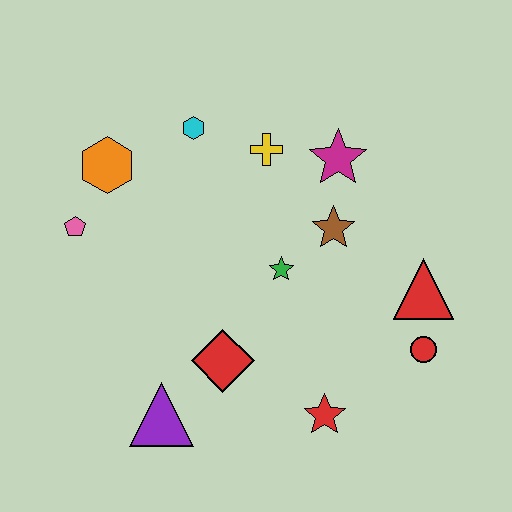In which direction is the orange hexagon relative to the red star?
The orange hexagon is above the red star.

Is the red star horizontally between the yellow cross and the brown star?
Yes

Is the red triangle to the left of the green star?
No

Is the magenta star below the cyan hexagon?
Yes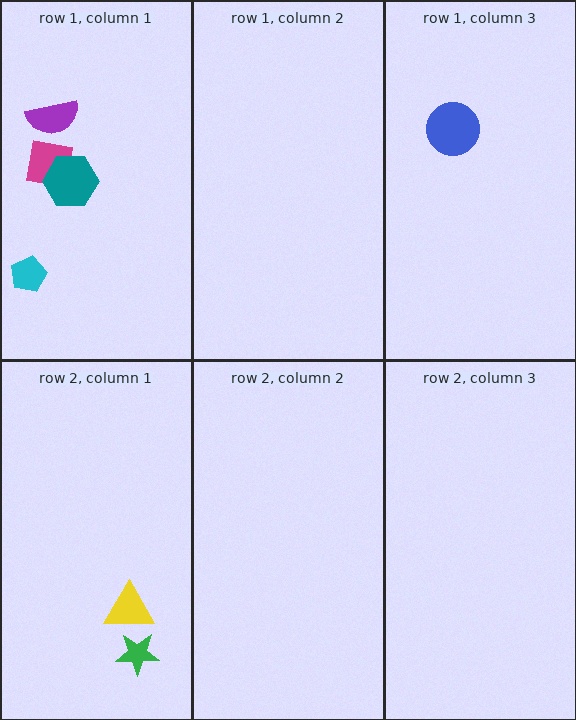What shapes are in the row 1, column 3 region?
The blue circle.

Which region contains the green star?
The row 2, column 1 region.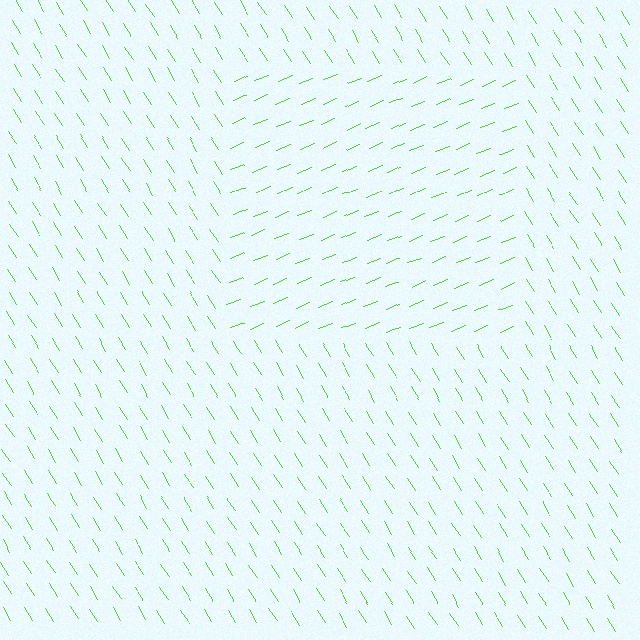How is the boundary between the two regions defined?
The boundary is defined purely by a change in line orientation (approximately 80 degrees difference). All lines are the same color and thickness.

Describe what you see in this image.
The image is filled with small lime line segments. A rectangle region in the image has lines oriented differently from the surrounding lines, creating a visible texture boundary.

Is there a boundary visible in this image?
Yes, there is a texture boundary formed by a change in line orientation.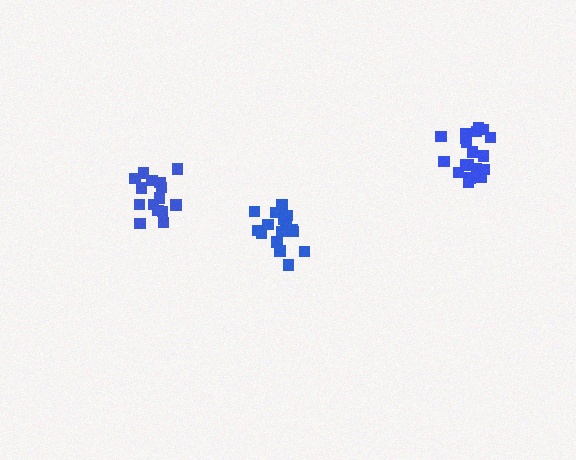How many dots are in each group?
Group 1: 19 dots, Group 2: 15 dots, Group 3: 16 dots (50 total).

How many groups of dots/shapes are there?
There are 3 groups.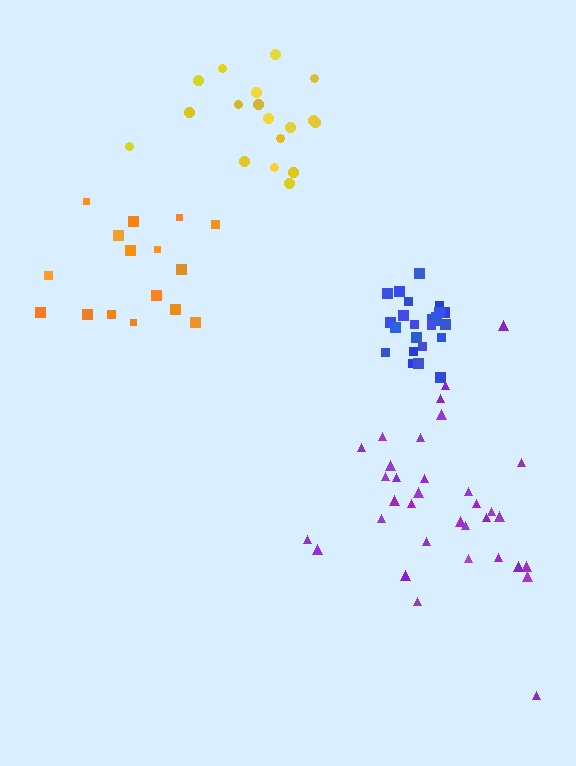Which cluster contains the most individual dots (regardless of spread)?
Purple (34).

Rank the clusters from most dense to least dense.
blue, purple, orange, yellow.